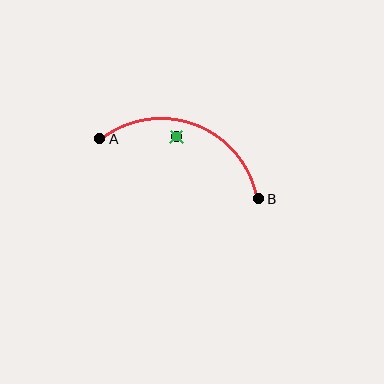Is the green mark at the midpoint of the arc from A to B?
No — the green mark does not lie on the arc at all. It sits slightly inside the curve.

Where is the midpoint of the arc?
The arc midpoint is the point on the curve farthest from the straight line joining A and B. It sits above that line.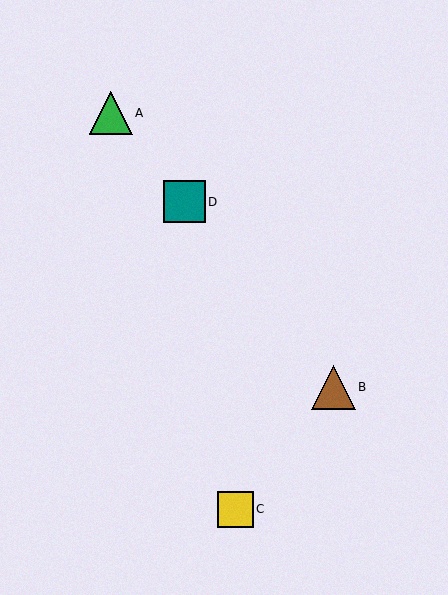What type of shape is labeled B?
Shape B is a brown triangle.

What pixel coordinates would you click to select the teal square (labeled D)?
Click at (185, 202) to select the teal square D.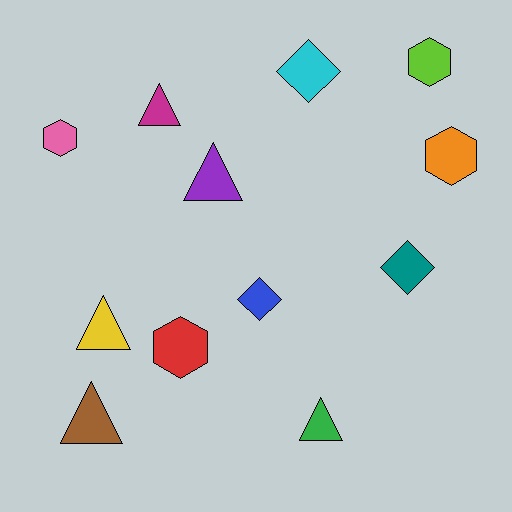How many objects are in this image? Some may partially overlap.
There are 12 objects.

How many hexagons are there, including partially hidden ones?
There are 4 hexagons.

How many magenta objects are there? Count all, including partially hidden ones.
There is 1 magenta object.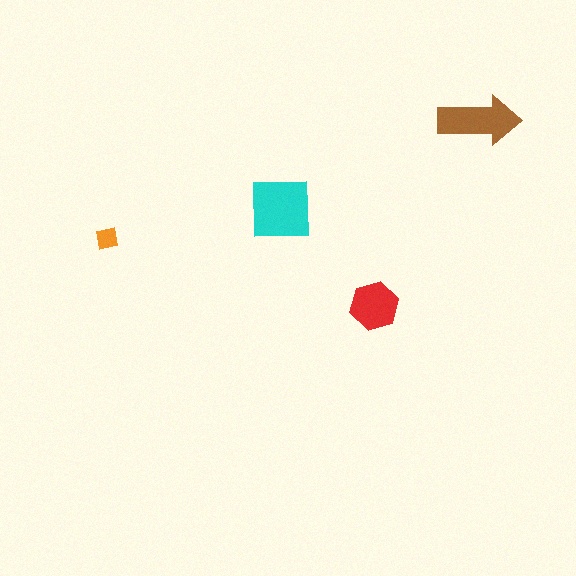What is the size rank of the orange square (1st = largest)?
4th.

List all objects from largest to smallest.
The cyan square, the brown arrow, the red hexagon, the orange square.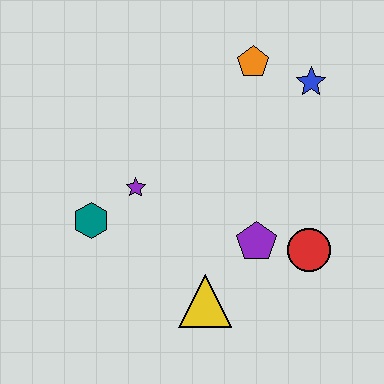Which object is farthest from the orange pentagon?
The yellow triangle is farthest from the orange pentagon.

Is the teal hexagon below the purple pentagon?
No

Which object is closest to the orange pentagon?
The blue star is closest to the orange pentagon.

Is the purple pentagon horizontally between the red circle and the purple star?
Yes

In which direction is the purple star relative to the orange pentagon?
The purple star is below the orange pentagon.